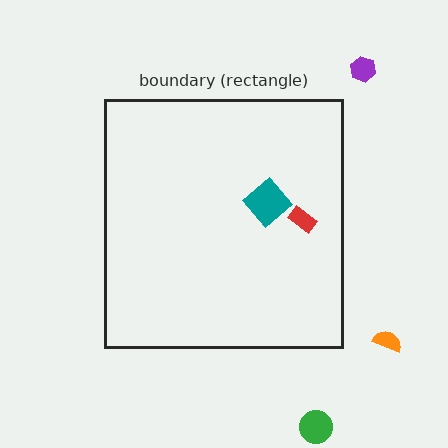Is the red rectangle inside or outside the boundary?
Inside.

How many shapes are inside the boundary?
2 inside, 3 outside.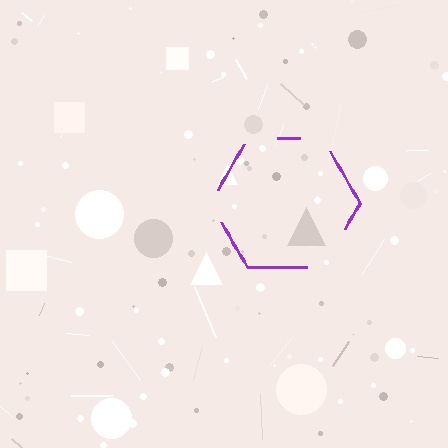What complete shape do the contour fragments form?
The contour fragments form a hexagon.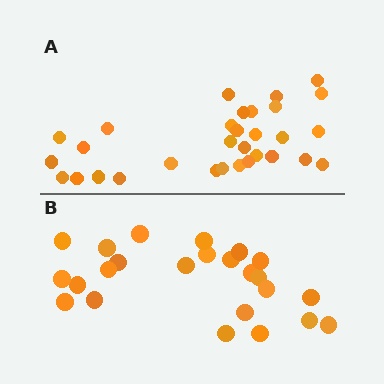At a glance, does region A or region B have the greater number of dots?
Region A (the top region) has more dots.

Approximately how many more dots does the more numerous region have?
Region A has roughly 8 or so more dots than region B.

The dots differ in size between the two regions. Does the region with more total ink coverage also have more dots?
No. Region B has more total ink coverage because its dots are larger, but region A actually contains more individual dots. Total area can be misleading — the number of items is what matters here.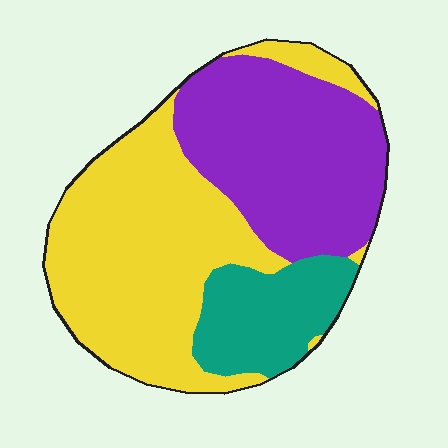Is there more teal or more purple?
Purple.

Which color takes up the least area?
Teal, at roughly 15%.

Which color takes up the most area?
Yellow, at roughly 50%.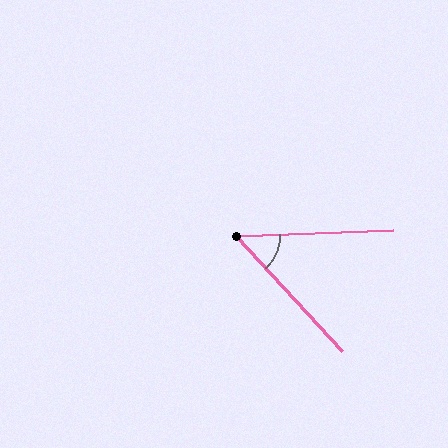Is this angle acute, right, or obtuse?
It is acute.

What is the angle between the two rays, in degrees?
Approximately 49 degrees.